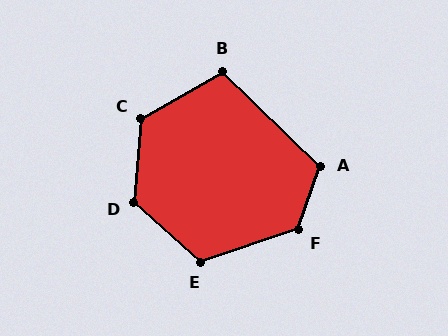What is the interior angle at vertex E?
Approximately 120 degrees (obtuse).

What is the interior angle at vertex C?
Approximately 125 degrees (obtuse).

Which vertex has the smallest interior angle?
B, at approximately 106 degrees.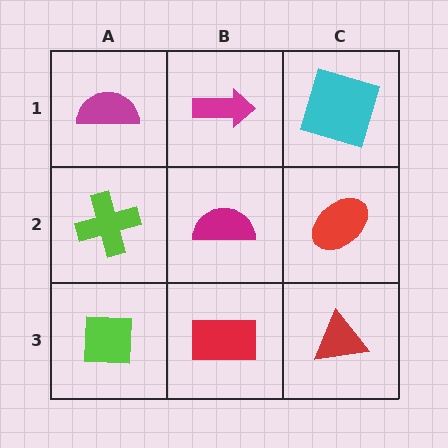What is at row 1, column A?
A magenta semicircle.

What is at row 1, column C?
A cyan square.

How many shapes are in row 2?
3 shapes.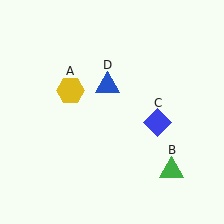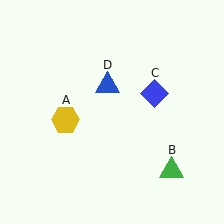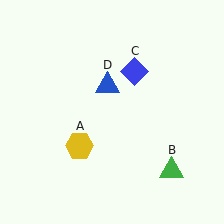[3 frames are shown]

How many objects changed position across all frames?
2 objects changed position: yellow hexagon (object A), blue diamond (object C).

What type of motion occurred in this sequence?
The yellow hexagon (object A), blue diamond (object C) rotated counterclockwise around the center of the scene.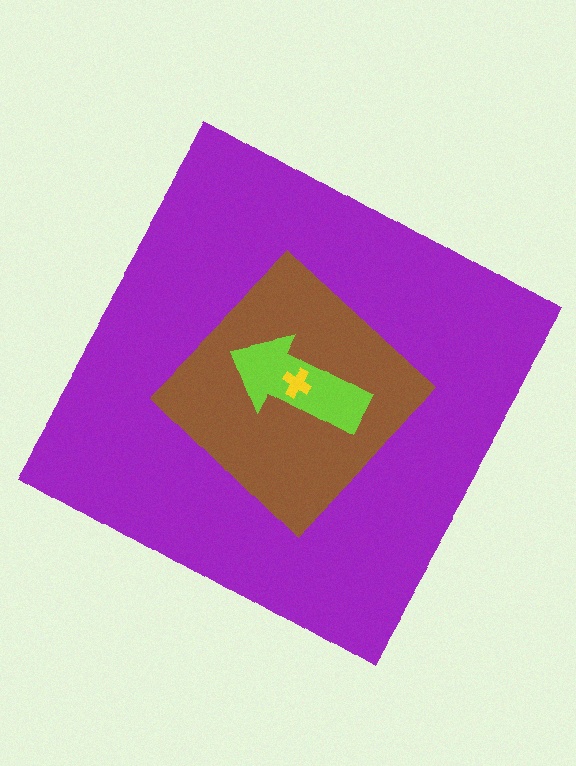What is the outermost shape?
The purple square.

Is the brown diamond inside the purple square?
Yes.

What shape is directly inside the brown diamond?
The lime arrow.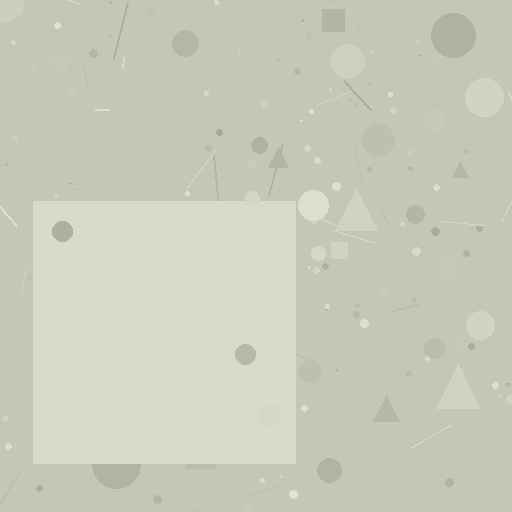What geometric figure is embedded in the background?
A square is embedded in the background.